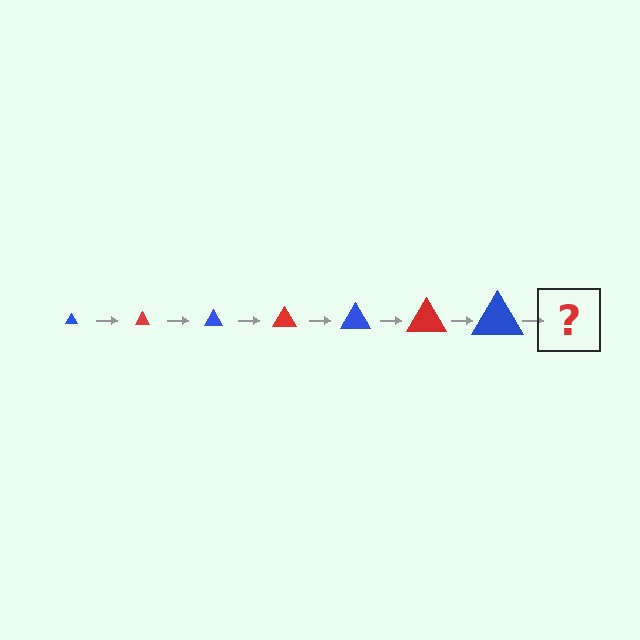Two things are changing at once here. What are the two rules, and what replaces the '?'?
The two rules are that the triangle grows larger each step and the color cycles through blue and red. The '?' should be a red triangle, larger than the previous one.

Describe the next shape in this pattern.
It should be a red triangle, larger than the previous one.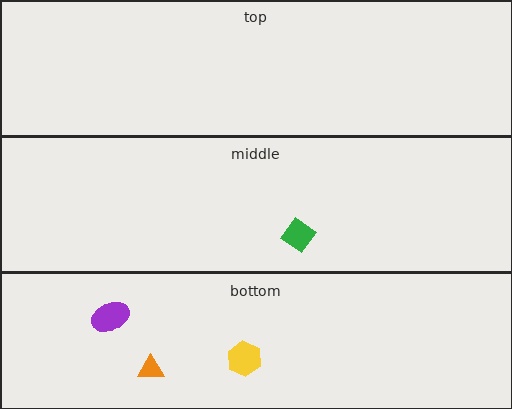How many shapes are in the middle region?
1.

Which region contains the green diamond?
The middle region.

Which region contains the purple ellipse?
The bottom region.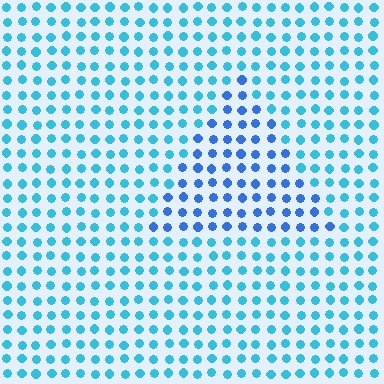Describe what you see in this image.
The image is filled with small cyan elements in a uniform arrangement. A triangle-shaped region is visible where the elements are tinted to a slightly different hue, forming a subtle color boundary.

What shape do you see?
I see a triangle.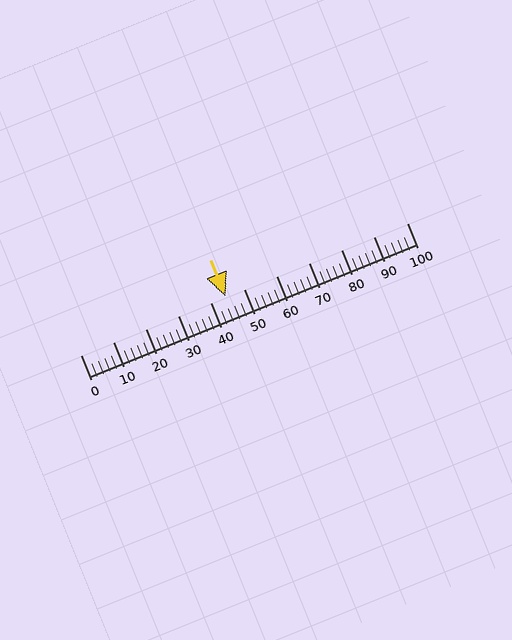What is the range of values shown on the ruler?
The ruler shows values from 0 to 100.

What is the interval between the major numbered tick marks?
The major tick marks are spaced 10 units apart.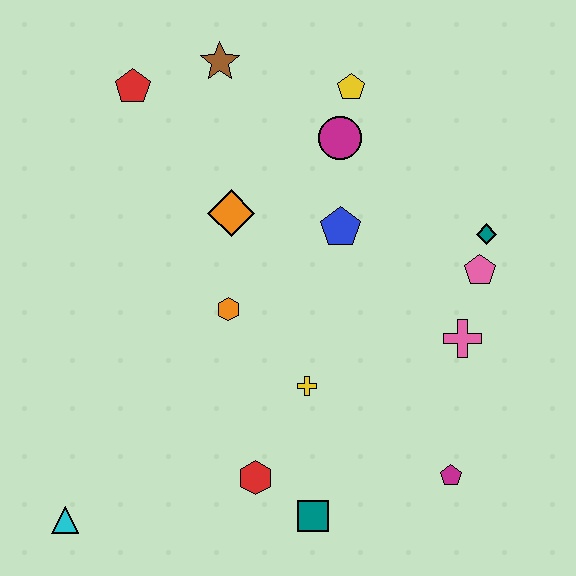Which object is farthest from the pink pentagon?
The cyan triangle is farthest from the pink pentagon.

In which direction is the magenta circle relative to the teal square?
The magenta circle is above the teal square.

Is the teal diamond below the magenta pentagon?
No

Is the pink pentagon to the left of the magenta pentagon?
No